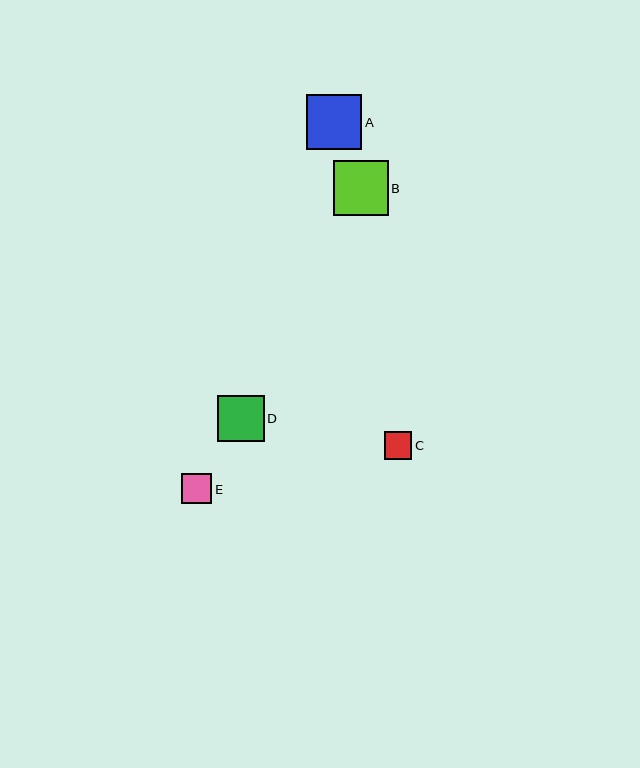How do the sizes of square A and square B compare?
Square A and square B are approximately the same size.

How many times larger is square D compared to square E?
Square D is approximately 1.5 times the size of square E.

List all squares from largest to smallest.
From largest to smallest: A, B, D, E, C.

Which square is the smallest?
Square C is the smallest with a size of approximately 28 pixels.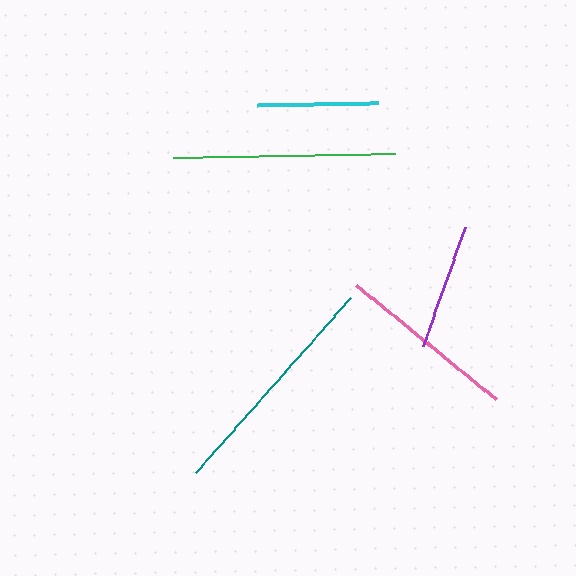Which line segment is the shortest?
The cyan line is the shortest at approximately 121 pixels.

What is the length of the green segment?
The green segment is approximately 223 pixels long.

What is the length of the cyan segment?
The cyan segment is approximately 121 pixels long.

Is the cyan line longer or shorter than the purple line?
The purple line is longer than the cyan line.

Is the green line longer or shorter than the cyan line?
The green line is longer than the cyan line.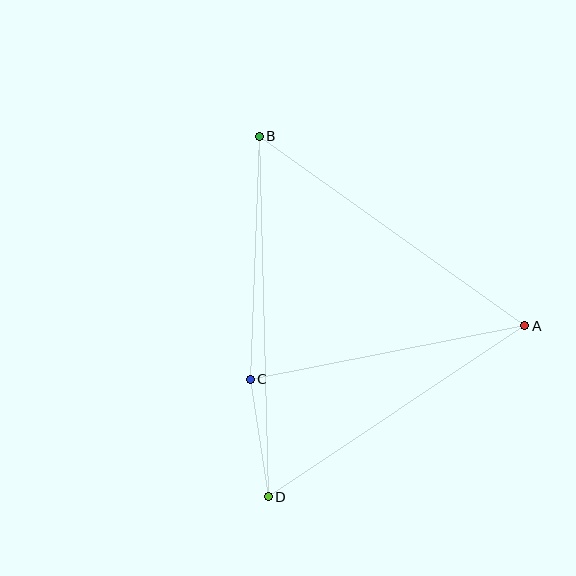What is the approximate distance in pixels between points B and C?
The distance between B and C is approximately 243 pixels.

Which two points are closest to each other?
Points C and D are closest to each other.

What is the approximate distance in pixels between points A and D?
The distance between A and D is approximately 308 pixels.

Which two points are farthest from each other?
Points B and D are farthest from each other.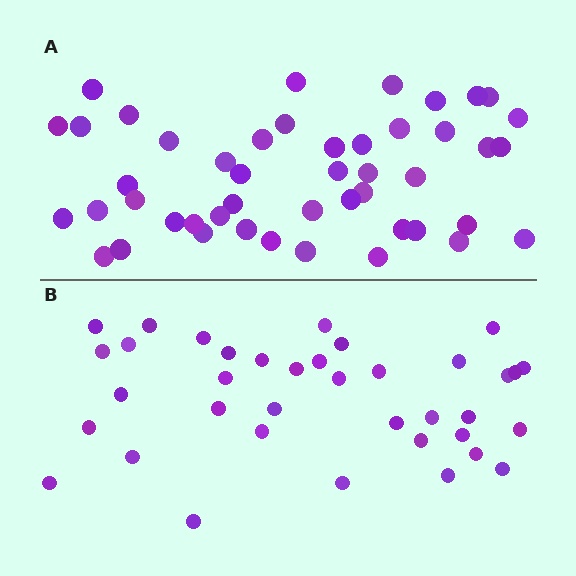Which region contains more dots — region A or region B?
Region A (the top region) has more dots.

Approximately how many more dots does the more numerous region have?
Region A has roughly 10 or so more dots than region B.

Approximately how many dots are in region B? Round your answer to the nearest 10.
About 40 dots. (The exact count is 37, which rounds to 40.)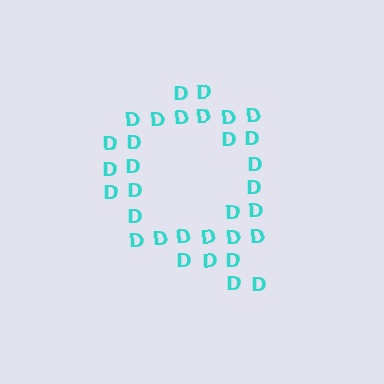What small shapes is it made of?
It is made of small letter D's.